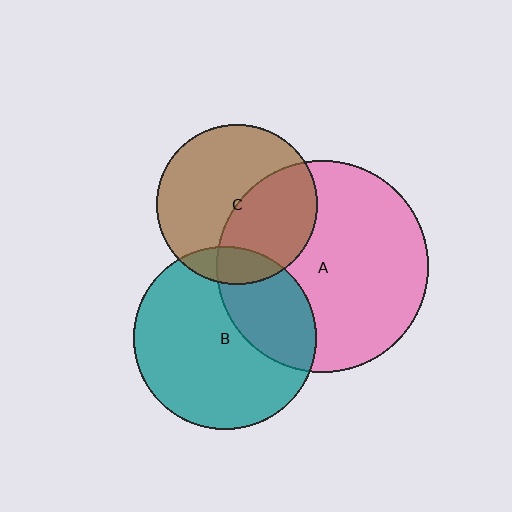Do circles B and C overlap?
Yes.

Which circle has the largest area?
Circle A (pink).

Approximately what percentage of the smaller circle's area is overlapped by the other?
Approximately 15%.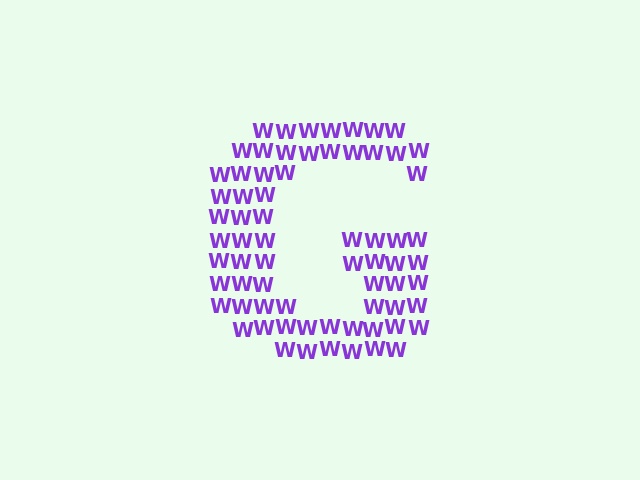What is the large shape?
The large shape is the letter G.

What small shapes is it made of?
It is made of small letter W's.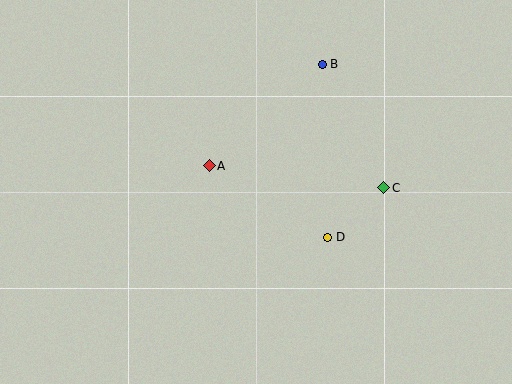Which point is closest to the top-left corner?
Point A is closest to the top-left corner.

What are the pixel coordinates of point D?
Point D is at (328, 237).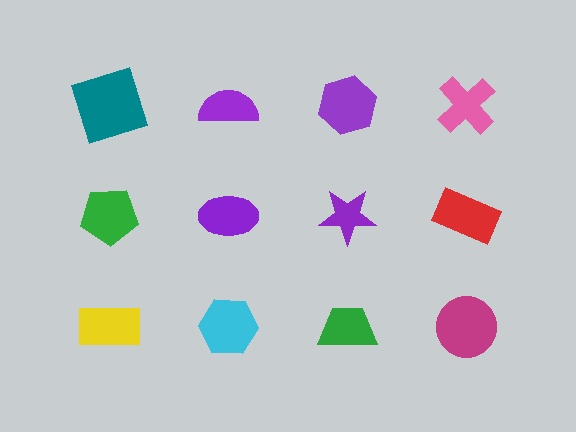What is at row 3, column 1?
A yellow rectangle.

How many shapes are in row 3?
4 shapes.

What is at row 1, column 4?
A pink cross.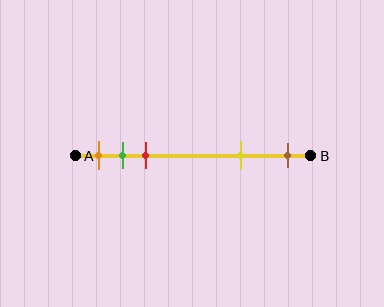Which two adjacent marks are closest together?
The green and red marks are the closest adjacent pair.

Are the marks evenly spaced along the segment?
No, the marks are not evenly spaced.